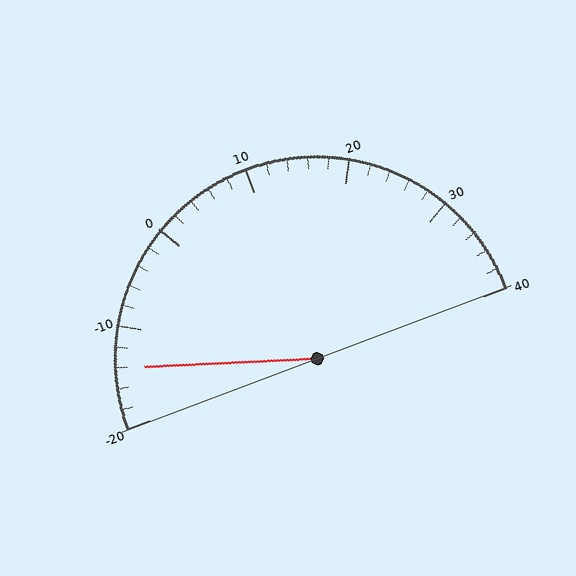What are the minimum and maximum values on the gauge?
The gauge ranges from -20 to 40.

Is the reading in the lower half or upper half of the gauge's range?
The reading is in the lower half of the range (-20 to 40).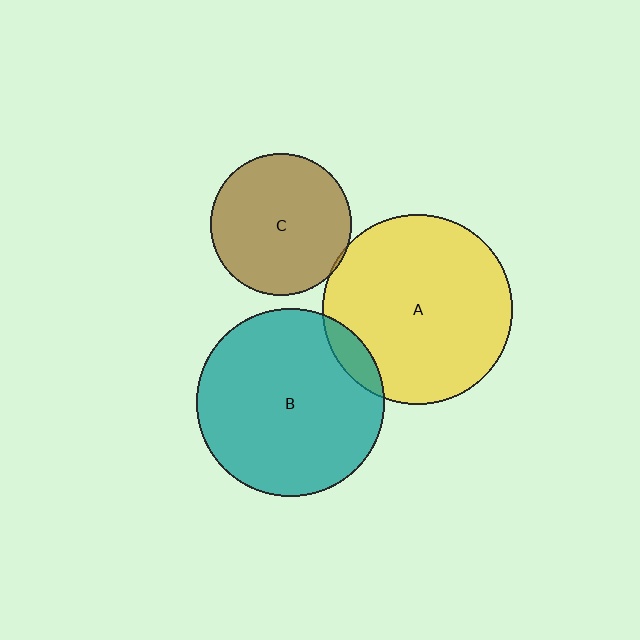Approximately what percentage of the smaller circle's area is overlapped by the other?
Approximately 10%.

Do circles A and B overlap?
Yes.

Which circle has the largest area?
Circle A (yellow).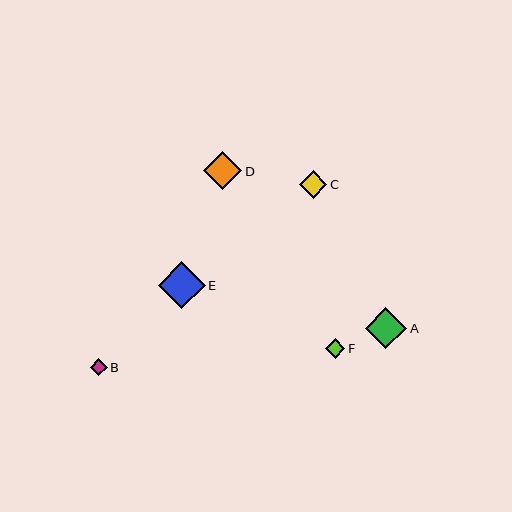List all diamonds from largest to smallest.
From largest to smallest: E, A, D, C, F, B.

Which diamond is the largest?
Diamond E is the largest with a size of approximately 47 pixels.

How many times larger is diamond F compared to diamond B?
Diamond F is approximately 1.2 times the size of diamond B.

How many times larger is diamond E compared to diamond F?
Diamond E is approximately 2.4 times the size of diamond F.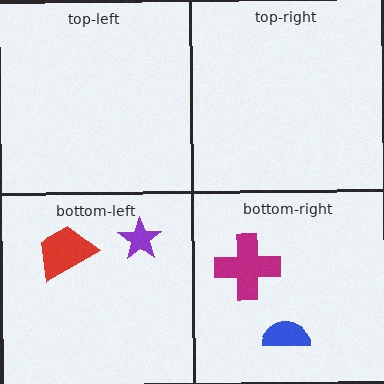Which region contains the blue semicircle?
The bottom-right region.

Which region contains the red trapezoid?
The bottom-left region.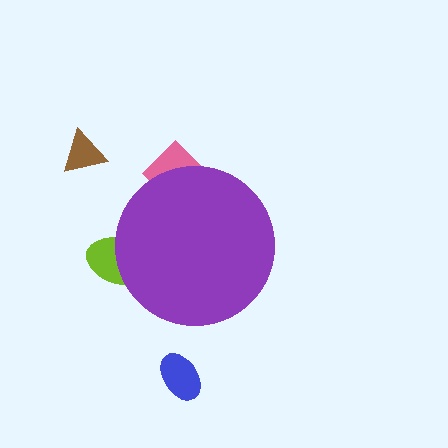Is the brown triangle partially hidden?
No, the brown triangle is fully visible.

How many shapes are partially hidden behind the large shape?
2 shapes are partially hidden.